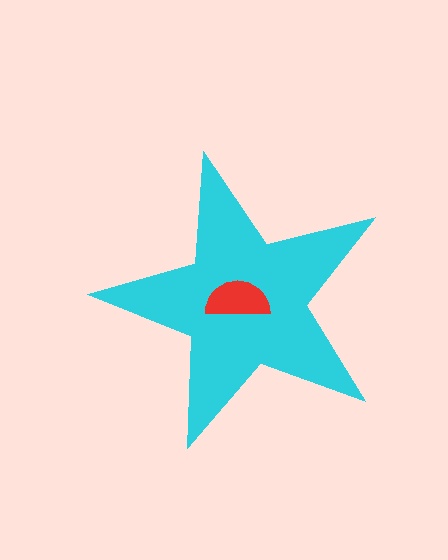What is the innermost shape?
The red semicircle.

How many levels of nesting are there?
2.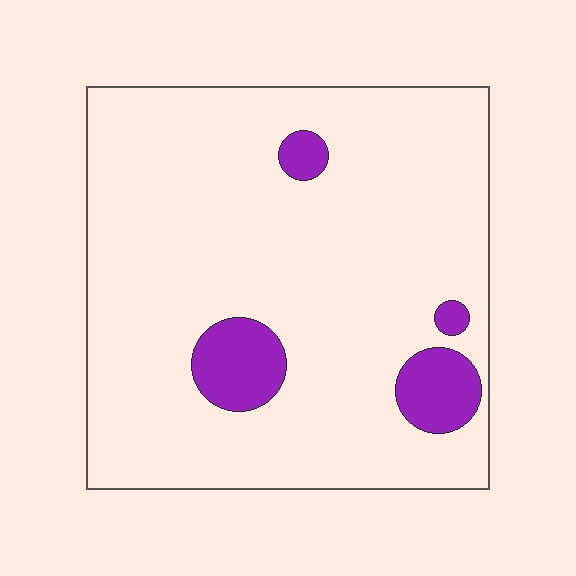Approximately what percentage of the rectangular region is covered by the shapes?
Approximately 10%.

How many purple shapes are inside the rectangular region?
4.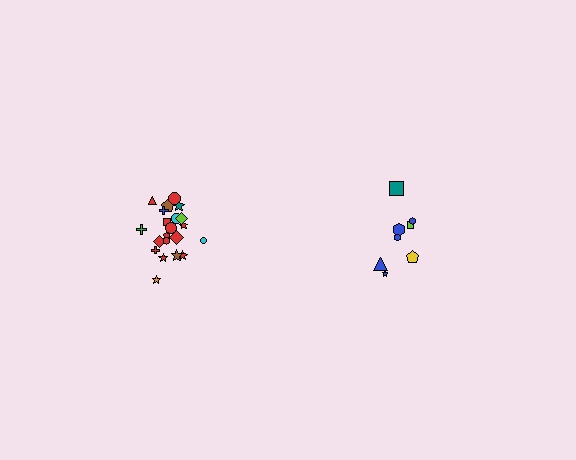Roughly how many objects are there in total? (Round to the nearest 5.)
Roughly 30 objects in total.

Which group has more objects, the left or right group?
The left group.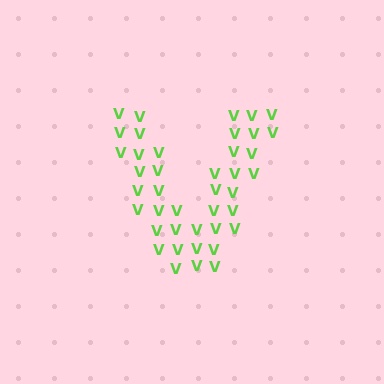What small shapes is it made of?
It is made of small letter V's.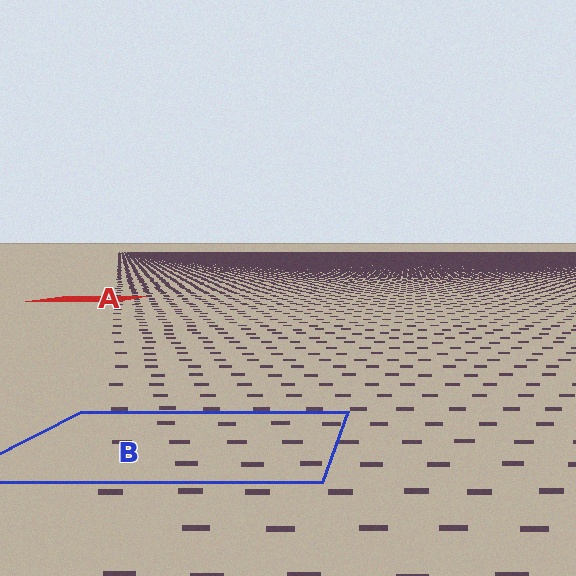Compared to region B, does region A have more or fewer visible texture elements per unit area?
Region A has more texture elements per unit area — they are packed more densely because it is farther away.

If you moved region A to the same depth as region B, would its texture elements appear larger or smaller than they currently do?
They would appear larger. At a closer depth, the same texture elements are projected at a bigger on-screen size.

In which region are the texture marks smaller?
The texture marks are smaller in region A, because it is farther away.